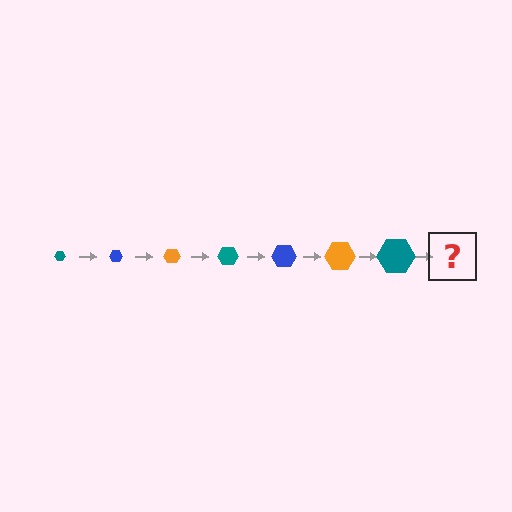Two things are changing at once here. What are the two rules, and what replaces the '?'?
The two rules are that the hexagon grows larger each step and the color cycles through teal, blue, and orange. The '?' should be a blue hexagon, larger than the previous one.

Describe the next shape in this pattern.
It should be a blue hexagon, larger than the previous one.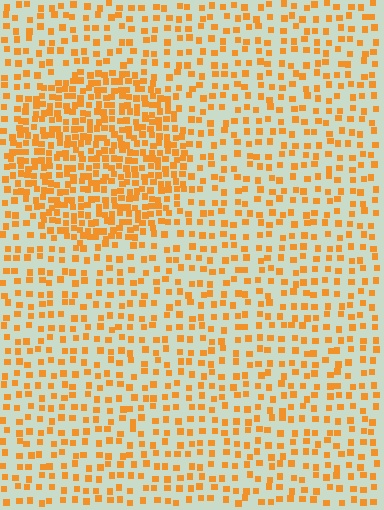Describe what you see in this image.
The image contains small orange elements arranged at two different densities. A circle-shaped region is visible where the elements are more densely packed than the surrounding area.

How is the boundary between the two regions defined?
The boundary is defined by a change in element density (approximately 2.2x ratio). All elements are the same color, size, and shape.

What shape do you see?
I see a circle.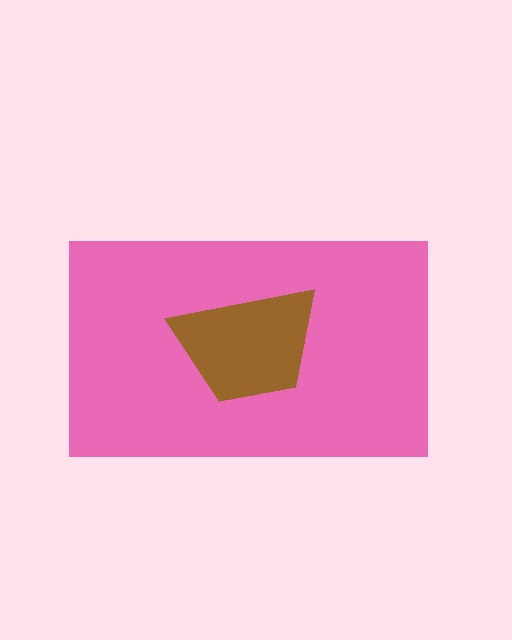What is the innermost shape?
The brown trapezoid.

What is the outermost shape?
The pink rectangle.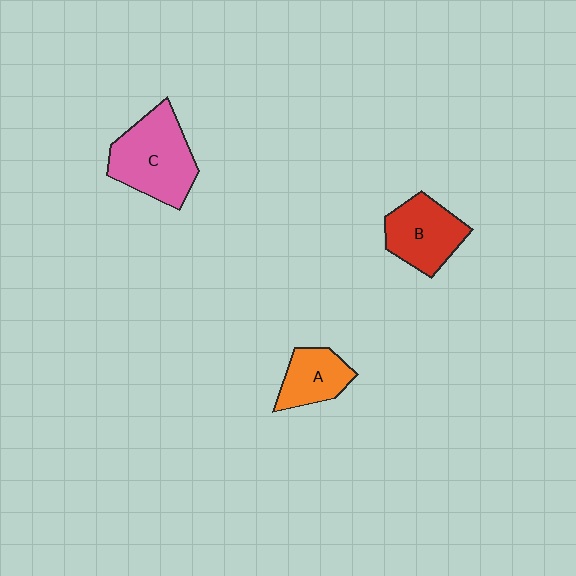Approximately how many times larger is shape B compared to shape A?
Approximately 1.3 times.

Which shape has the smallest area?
Shape A (orange).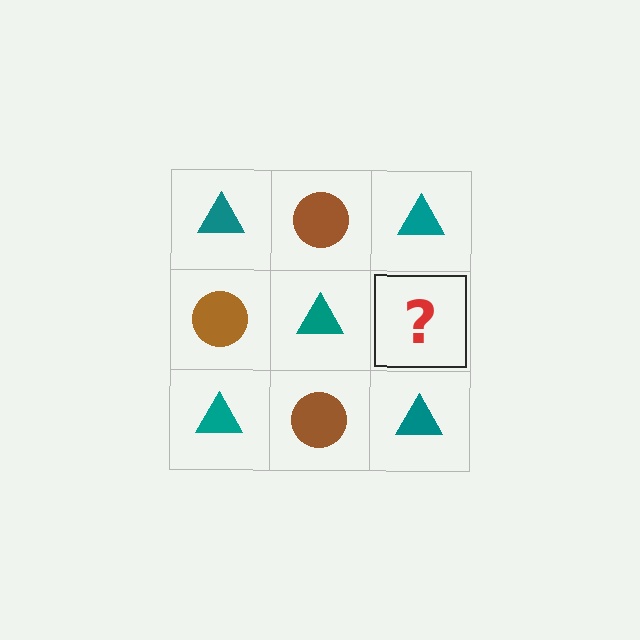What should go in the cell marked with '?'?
The missing cell should contain a brown circle.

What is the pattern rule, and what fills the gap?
The rule is that it alternates teal triangle and brown circle in a checkerboard pattern. The gap should be filled with a brown circle.